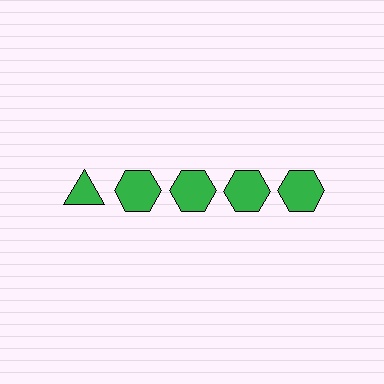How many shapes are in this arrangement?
There are 5 shapes arranged in a grid pattern.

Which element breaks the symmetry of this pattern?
The green triangle in the top row, leftmost column breaks the symmetry. All other shapes are green hexagons.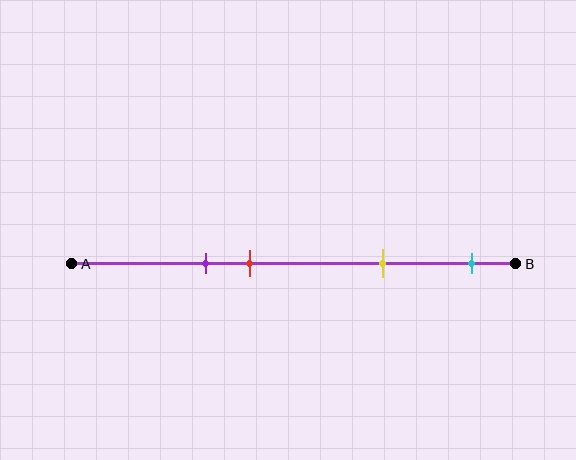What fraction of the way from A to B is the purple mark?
The purple mark is approximately 30% (0.3) of the way from A to B.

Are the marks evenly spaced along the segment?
No, the marks are not evenly spaced.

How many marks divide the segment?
There are 4 marks dividing the segment.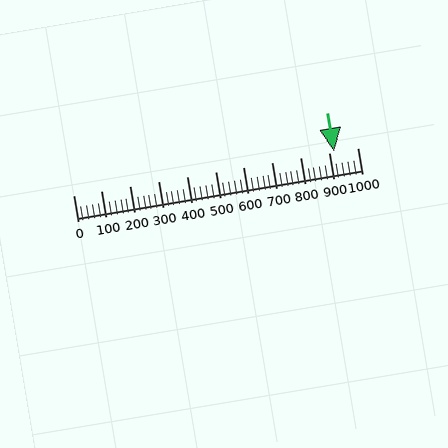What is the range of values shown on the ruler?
The ruler shows values from 0 to 1000.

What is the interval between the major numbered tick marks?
The major tick marks are spaced 100 units apart.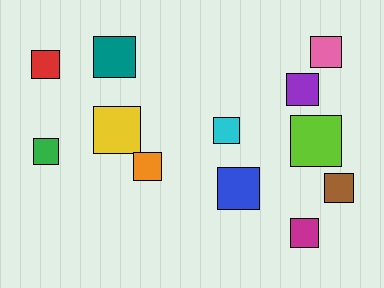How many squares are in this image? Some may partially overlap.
There are 12 squares.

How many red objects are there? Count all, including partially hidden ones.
There is 1 red object.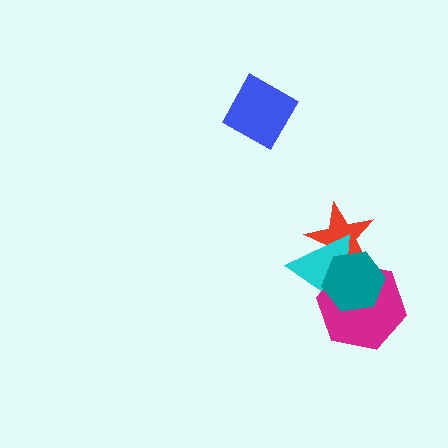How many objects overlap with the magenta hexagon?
3 objects overlap with the magenta hexagon.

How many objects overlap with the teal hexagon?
3 objects overlap with the teal hexagon.